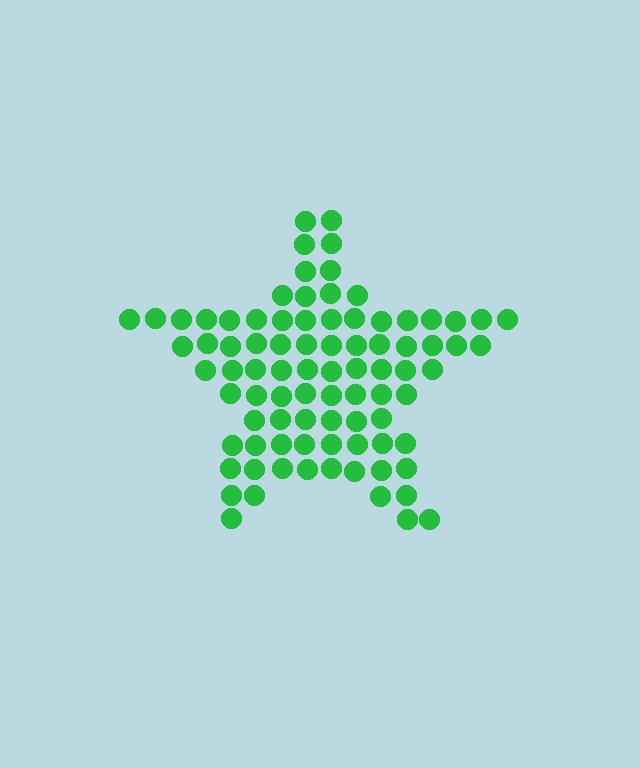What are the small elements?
The small elements are circles.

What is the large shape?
The large shape is a star.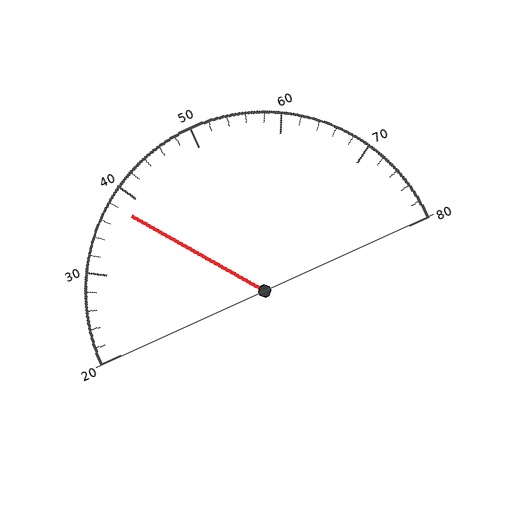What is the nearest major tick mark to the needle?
The nearest major tick mark is 40.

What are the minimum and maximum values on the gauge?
The gauge ranges from 20 to 80.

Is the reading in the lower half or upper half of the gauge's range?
The reading is in the lower half of the range (20 to 80).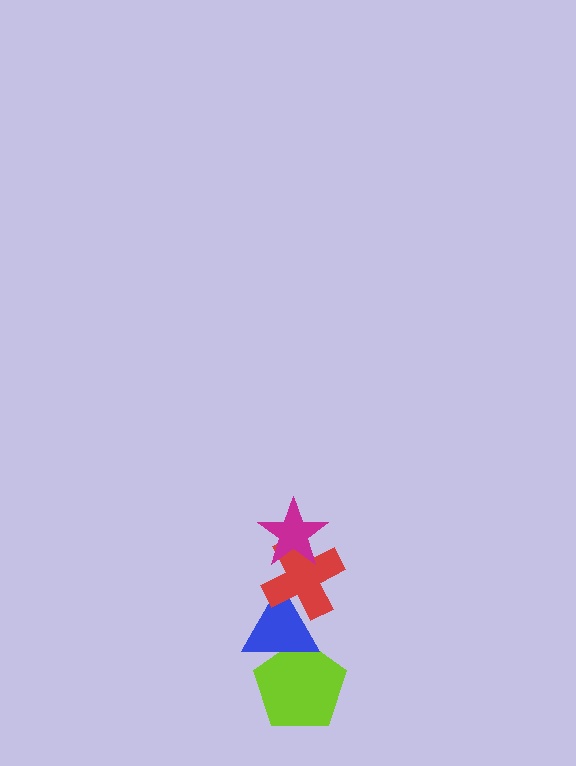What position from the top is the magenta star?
The magenta star is 1st from the top.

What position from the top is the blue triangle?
The blue triangle is 3rd from the top.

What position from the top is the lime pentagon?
The lime pentagon is 4th from the top.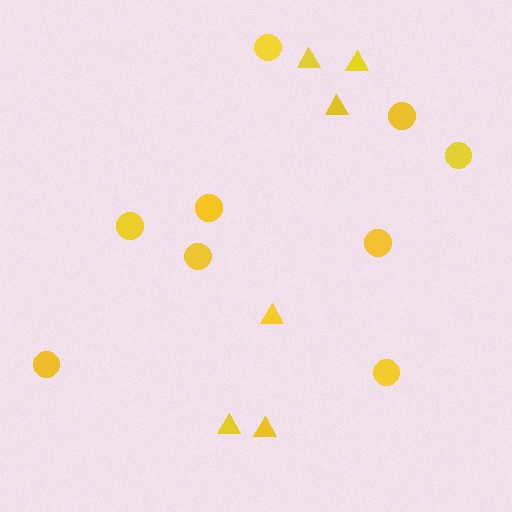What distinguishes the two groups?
There are 2 groups: one group of triangles (6) and one group of circles (9).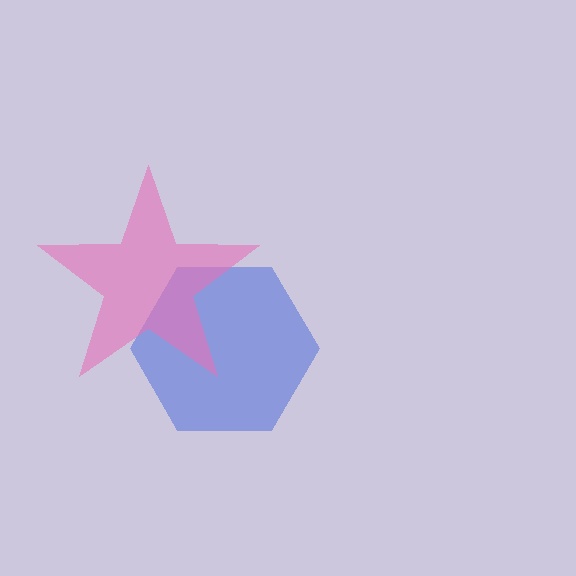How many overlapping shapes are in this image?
There are 2 overlapping shapes in the image.